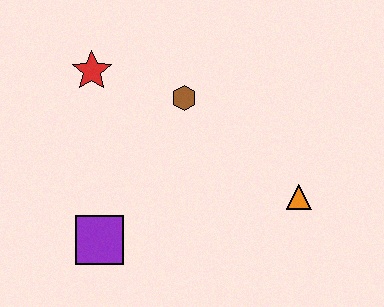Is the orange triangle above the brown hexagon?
No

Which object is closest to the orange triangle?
The brown hexagon is closest to the orange triangle.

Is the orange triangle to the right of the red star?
Yes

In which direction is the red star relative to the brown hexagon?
The red star is to the left of the brown hexagon.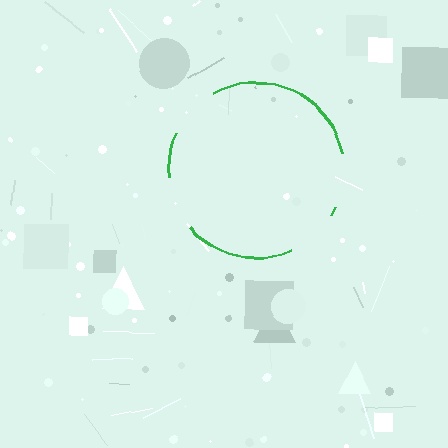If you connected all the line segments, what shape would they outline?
They would outline a circle.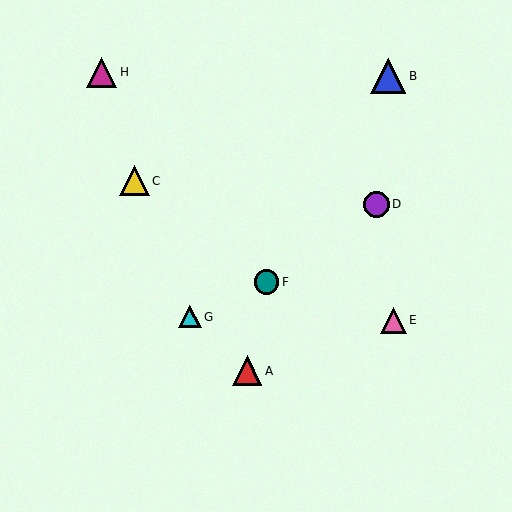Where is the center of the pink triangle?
The center of the pink triangle is at (393, 320).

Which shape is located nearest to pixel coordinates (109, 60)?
The magenta triangle (labeled H) at (101, 72) is nearest to that location.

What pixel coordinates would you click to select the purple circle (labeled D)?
Click at (376, 204) to select the purple circle D.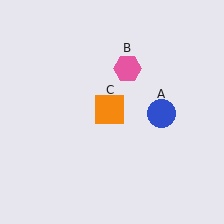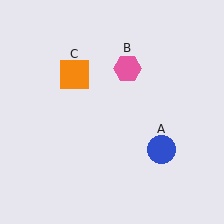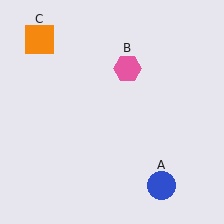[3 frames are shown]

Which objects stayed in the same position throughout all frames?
Pink hexagon (object B) remained stationary.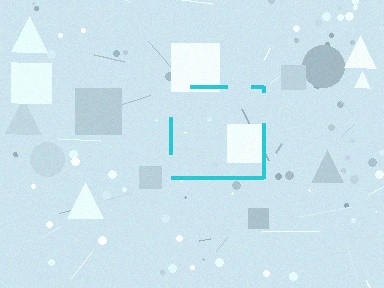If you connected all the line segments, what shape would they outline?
They would outline a square.